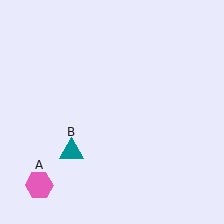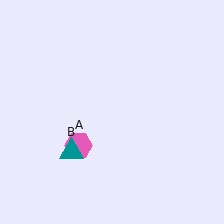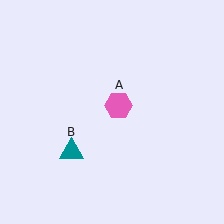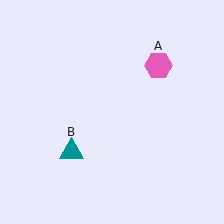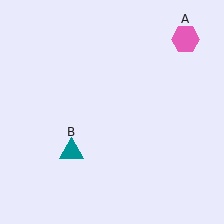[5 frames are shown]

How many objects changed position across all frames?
1 object changed position: pink hexagon (object A).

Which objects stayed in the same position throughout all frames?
Teal triangle (object B) remained stationary.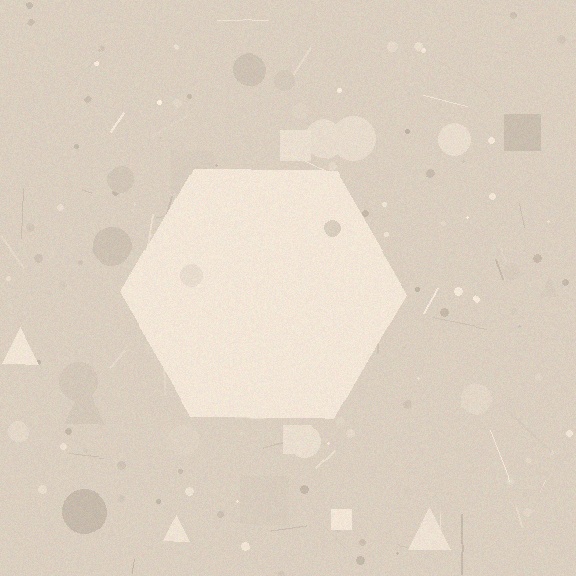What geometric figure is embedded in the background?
A hexagon is embedded in the background.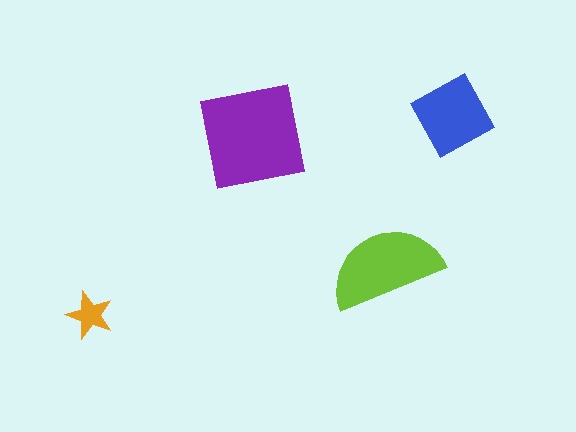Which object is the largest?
The purple square.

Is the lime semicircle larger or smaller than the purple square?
Smaller.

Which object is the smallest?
The orange star.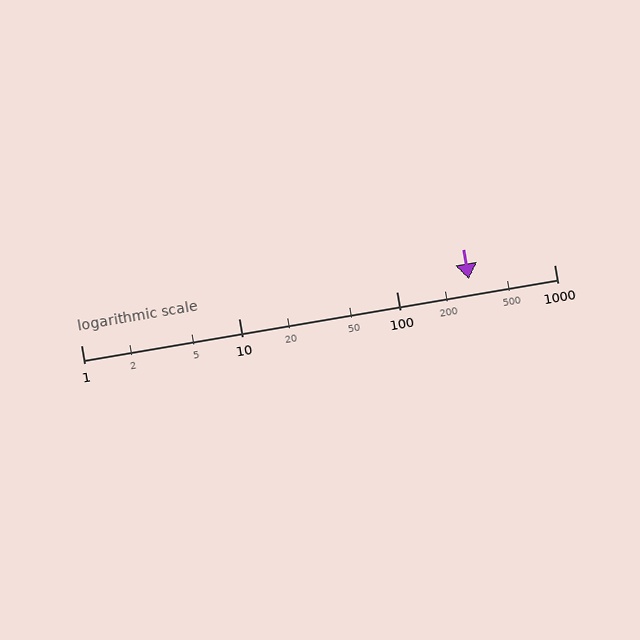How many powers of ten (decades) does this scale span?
The scale spans 3 decades, from 1 to 1000.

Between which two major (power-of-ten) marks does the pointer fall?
The pointer is between 100 and 1000.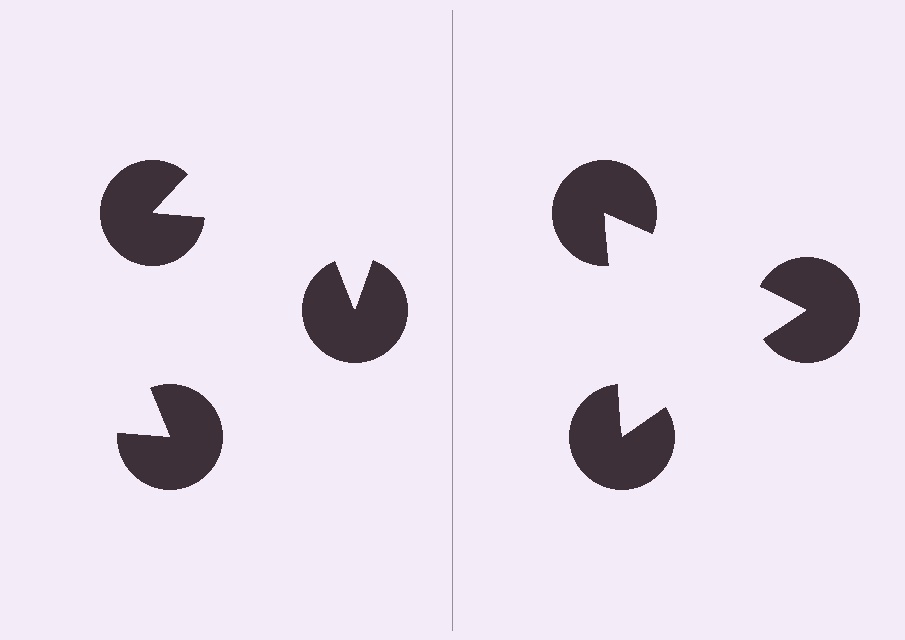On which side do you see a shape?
An illusory triangle appears on the right side. On the left side the wedge cuts are rotated, so no coherent shape forms.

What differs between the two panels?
The pac-man discs are positioned identically on both sides; only the wedge orientations differ. On the right they align to a triangle; on the left they are misaligned.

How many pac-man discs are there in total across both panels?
6 — 3 on each side.